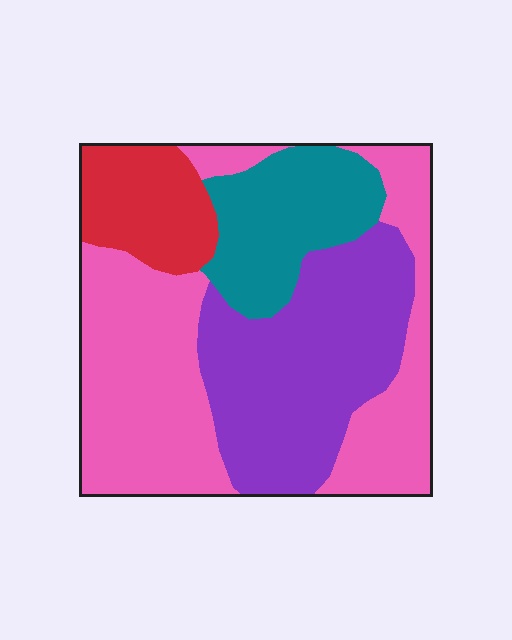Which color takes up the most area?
Pink, at roughly 40%.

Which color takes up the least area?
Red, at roughly 10%.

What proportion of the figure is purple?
Purple covers around 30% of the figure.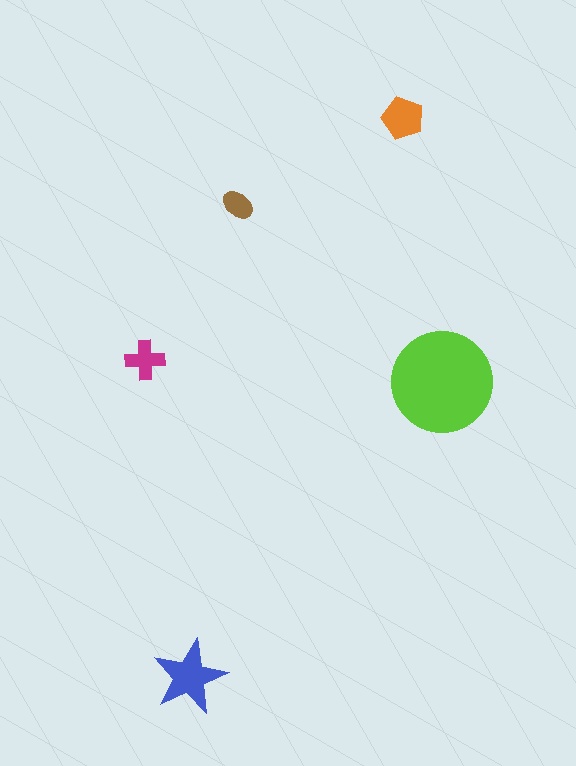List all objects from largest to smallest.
The lime circle, the blue star, the orange pentagon, the magenta cross, the brown ellipse.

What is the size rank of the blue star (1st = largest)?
2nd.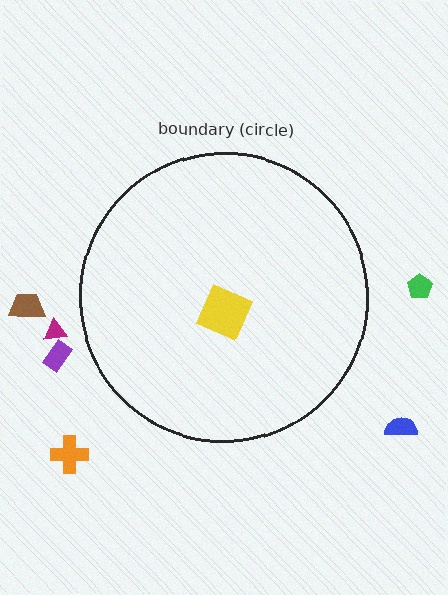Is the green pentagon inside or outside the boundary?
Outside.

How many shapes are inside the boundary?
1 inside, 6 outside.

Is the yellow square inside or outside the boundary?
Inside.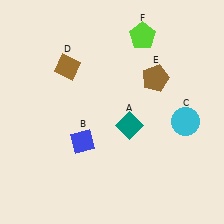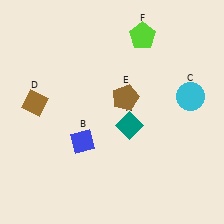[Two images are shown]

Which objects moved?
The objects that moved are: the cyan circle (C), the brown diamond (D), the brown pentagon (E).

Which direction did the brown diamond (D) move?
The brown diamond (D) moved down.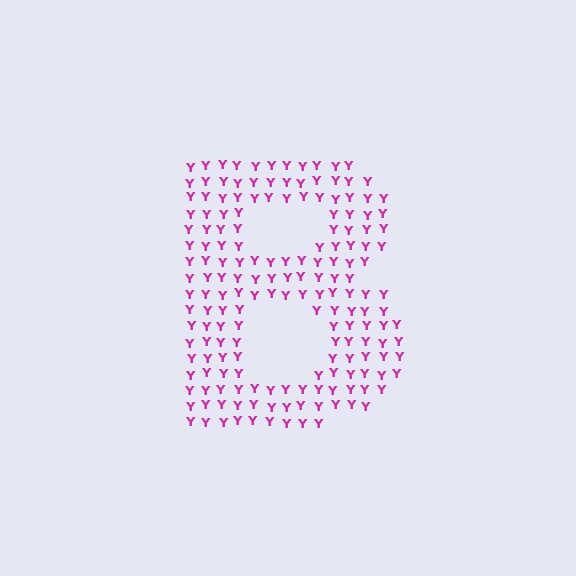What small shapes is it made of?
It is made of small letter Y's.